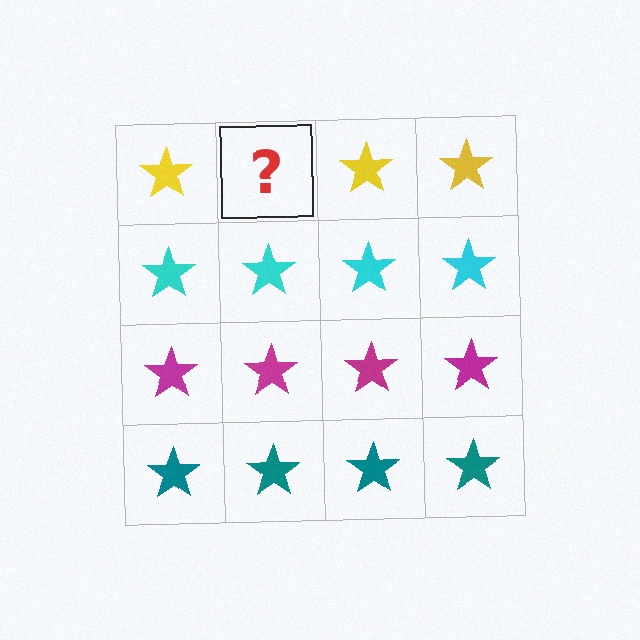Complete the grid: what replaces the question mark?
The question mark should be replaced with a yellow star.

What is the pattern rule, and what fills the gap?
The rule is that each row has a consistent color. The gap should be filled with a yellow star.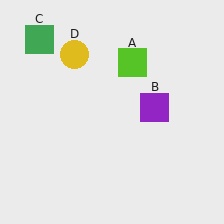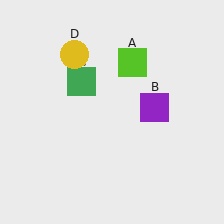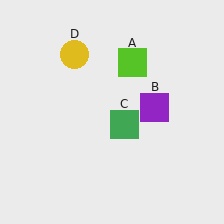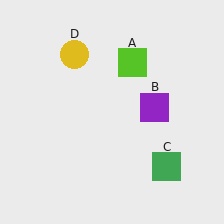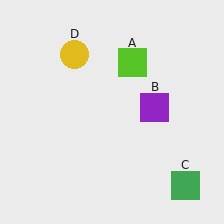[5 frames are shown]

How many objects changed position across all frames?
1 object changed position: green square (object C).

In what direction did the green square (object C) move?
The green square (object C) moved down and to the right.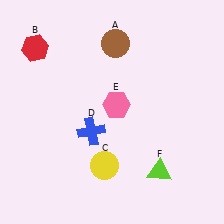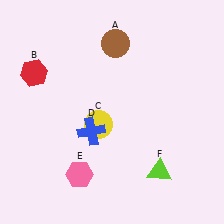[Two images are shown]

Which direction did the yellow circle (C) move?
The yellow circle (C) moved up.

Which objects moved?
The objects that moved are: the red hexagon (B), the yellow circle (C), the pink hexagon (E).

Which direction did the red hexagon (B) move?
The red hexagon (B) moved down.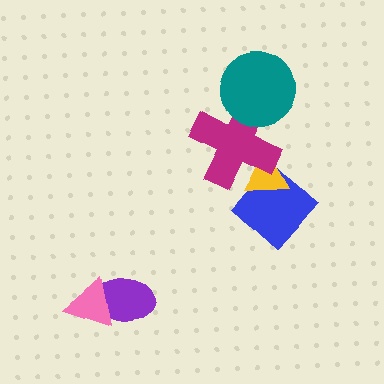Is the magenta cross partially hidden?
Yes, it is partially covered by another shape.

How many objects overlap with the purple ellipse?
1 object overlaps with the purple ellipse.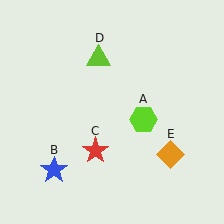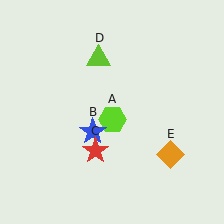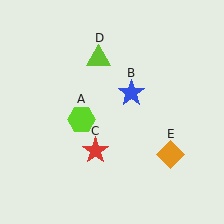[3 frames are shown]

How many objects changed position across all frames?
2 objects changed position: lime hexagon (object A), blue star (object B).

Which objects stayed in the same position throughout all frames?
Red star (object C) and lime triangle (object D) and orange diamond (object E) remained stationary.